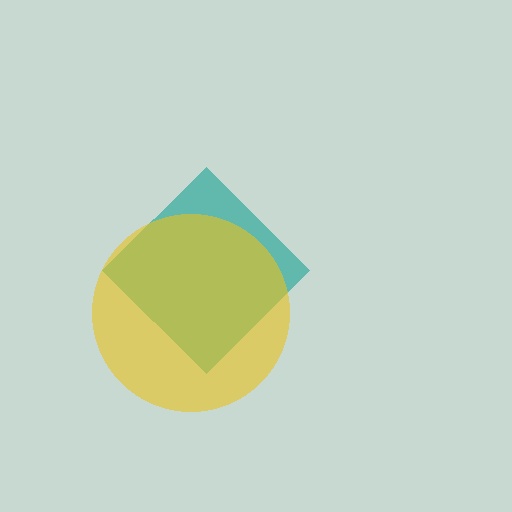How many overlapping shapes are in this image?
There are 2 overlapping shapes in the image.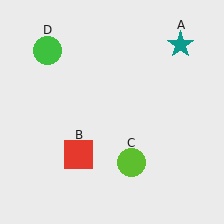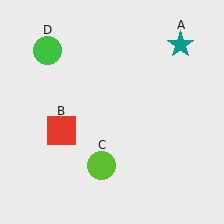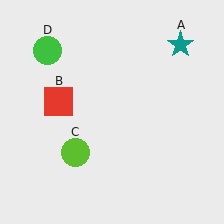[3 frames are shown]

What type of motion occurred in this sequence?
The red square (object B), lime circle (object C) rotated clockwise around the center of the scene.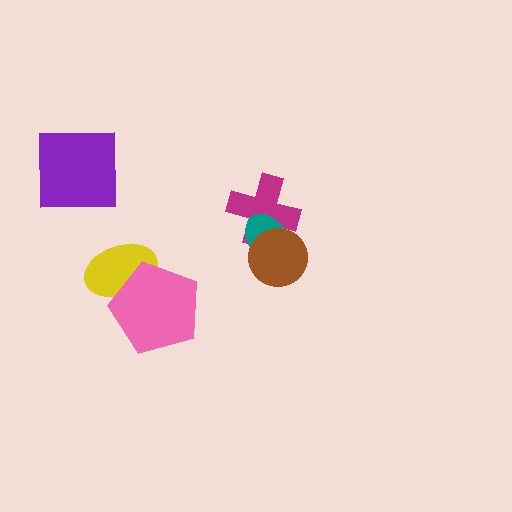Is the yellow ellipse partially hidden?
Yes, it is partially covered by another shape.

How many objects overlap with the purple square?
0 objects overlap with the purple square.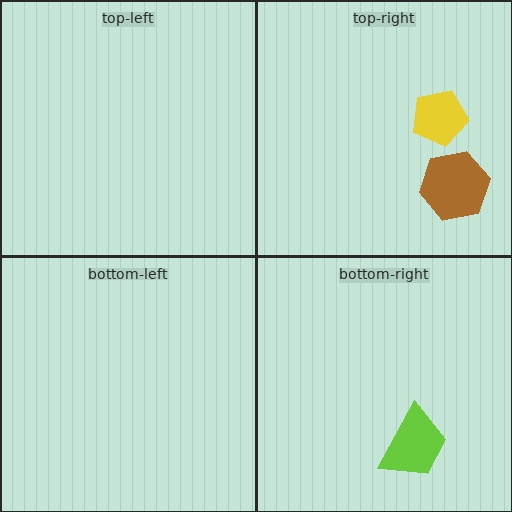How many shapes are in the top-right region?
2.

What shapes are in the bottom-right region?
The lime trapezoid.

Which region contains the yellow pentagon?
The top-right region.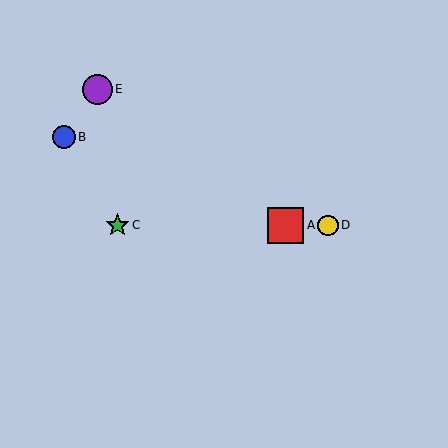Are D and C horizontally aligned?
Yes, both are at y≈225.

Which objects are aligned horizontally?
Objects A, C, D are aligned horizontally.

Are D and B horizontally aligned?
No, D is at y≈225 and B is at y≈137.